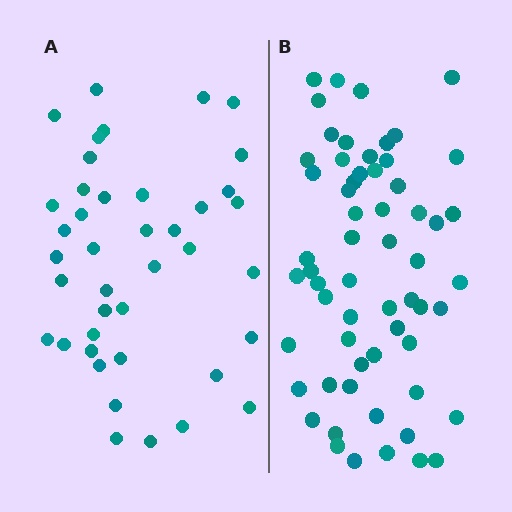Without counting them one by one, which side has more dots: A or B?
Region B (the right region) has more dots.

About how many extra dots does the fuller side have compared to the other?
Region B has approximately 20 more dots than region A.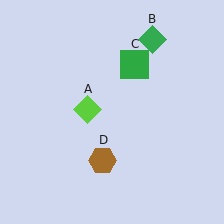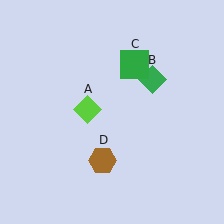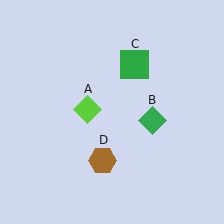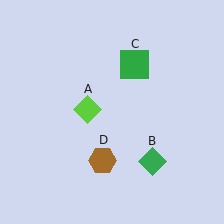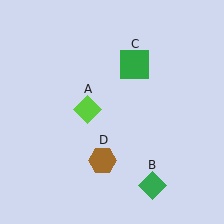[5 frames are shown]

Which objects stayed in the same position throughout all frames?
Lime diamond (object A) and green square (object C) and brown hexagon (object D) remained stationary.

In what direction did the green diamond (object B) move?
The green diamond (object B) moved down.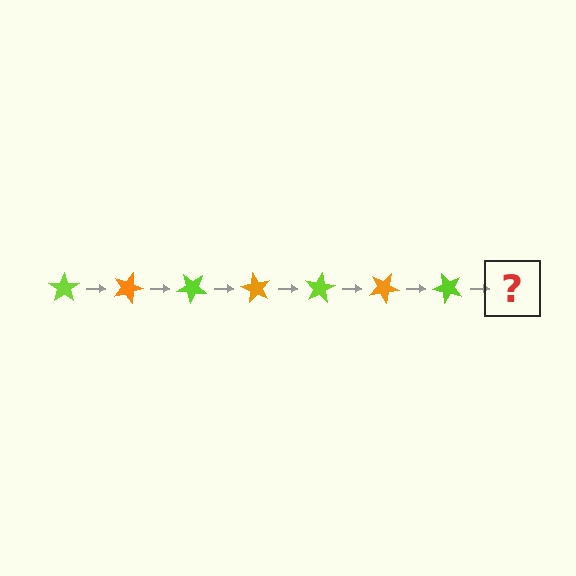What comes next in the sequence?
The next element should be an orange star, rotated 140 degrees from the start.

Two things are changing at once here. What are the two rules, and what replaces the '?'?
The two rules are that it rotates 20 degrees each step and the color cycles through lime and orange. The '?' should be an orange star, rotated 140 degrees from the start.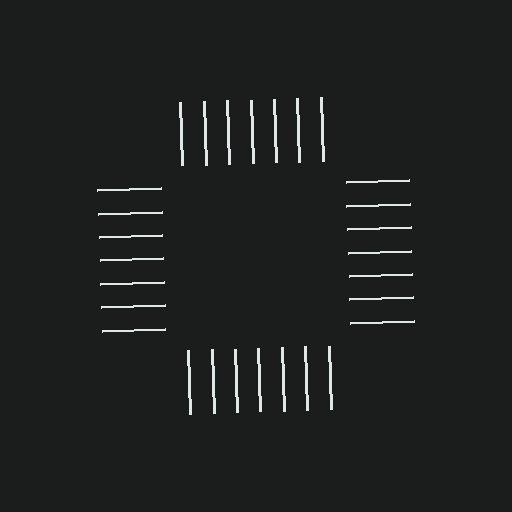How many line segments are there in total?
28 — 7 along each of the 4 edges.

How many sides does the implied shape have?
4 sides — the line-ends trace a square.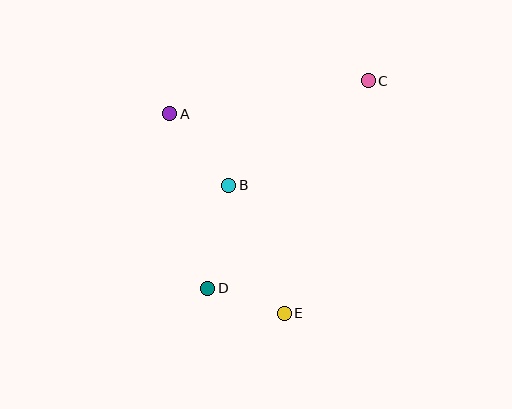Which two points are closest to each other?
Points D and E are closest to each other.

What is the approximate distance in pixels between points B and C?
The distance between B and C is approximately 174 pixels.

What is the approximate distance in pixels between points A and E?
The distance between A and E is approximately 230 pixels.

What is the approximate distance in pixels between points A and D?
The distance between A and D is approximately 179 pixels.